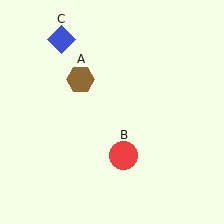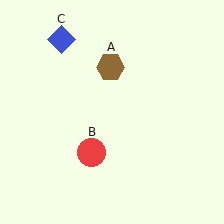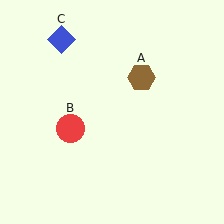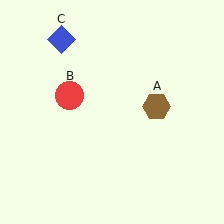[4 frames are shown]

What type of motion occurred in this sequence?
The brown hexagon (object A), red circle (object B) rotated clockwise around the center of the scene.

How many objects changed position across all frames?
2 objects changed position: brown hexagon (object A), red circle (object B).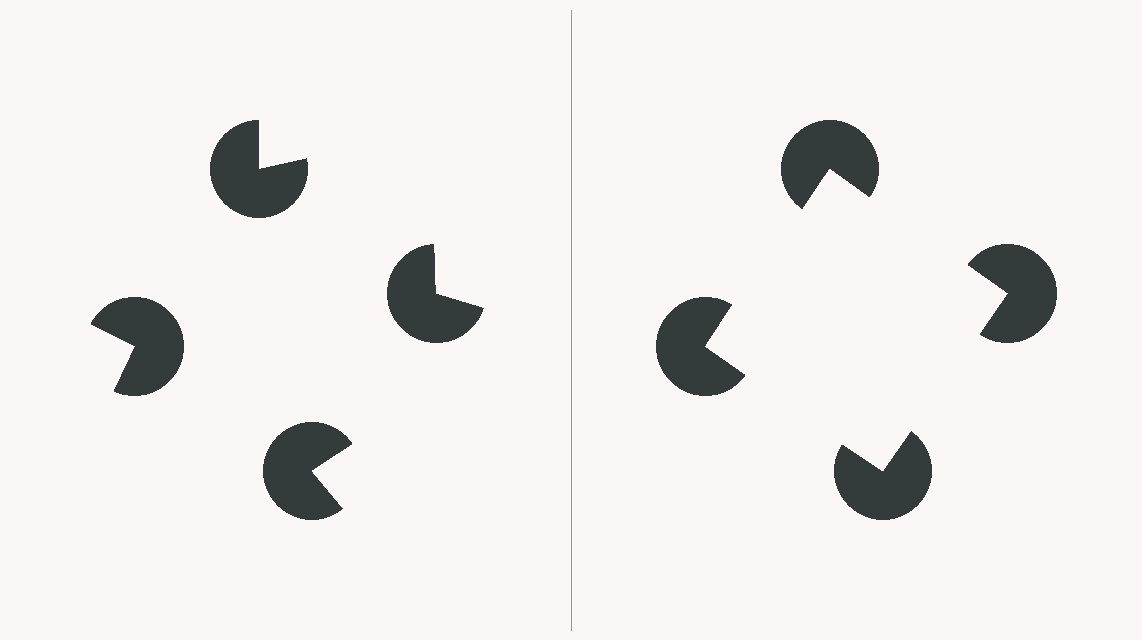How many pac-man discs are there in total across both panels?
8 — 4 on each side.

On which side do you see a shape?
An illusory square appears on the right side. On the left side the wedge cuts are rotated, so no coherent shape forms.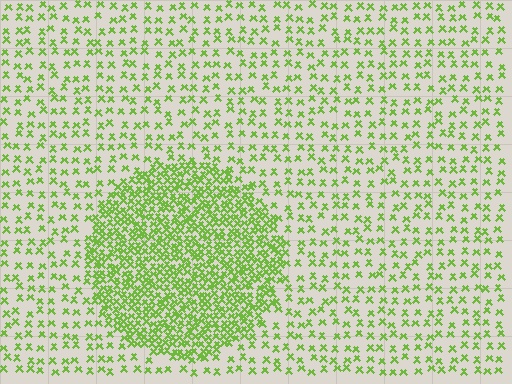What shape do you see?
I see a circle.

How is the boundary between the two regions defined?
The boundary is defined by a change in element density (approximately 2.8x ratio). All elements are the same color, size, and shape.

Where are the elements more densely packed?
The elements are more densely packed inside the circle boundary.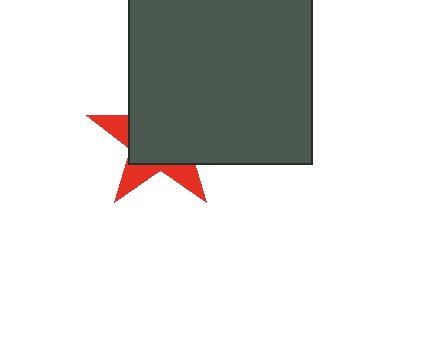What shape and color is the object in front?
The object in front is a dark gray square.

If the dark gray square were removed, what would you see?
You would see the complete red star.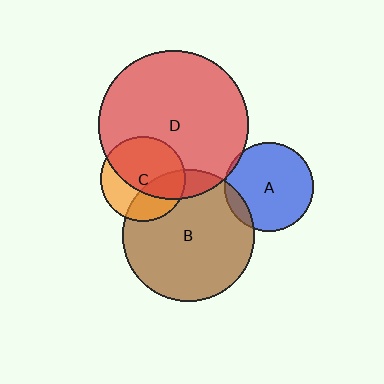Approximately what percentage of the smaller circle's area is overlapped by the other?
Approximately 5%.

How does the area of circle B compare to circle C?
Approximately 2.4 times.